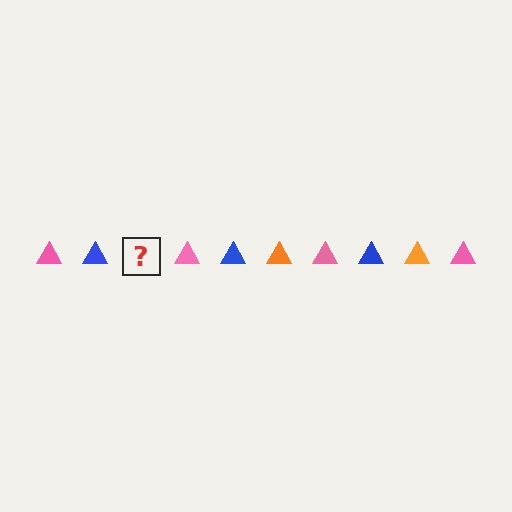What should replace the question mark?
The question mark should be replaced with an orange triangle.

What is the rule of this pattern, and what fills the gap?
The rule is that the pattern cycles through pink, blue, orange triangles. The gap should be filled with an orange triangle.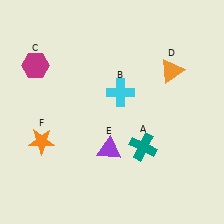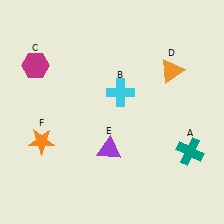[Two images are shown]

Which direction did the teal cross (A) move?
The teal cross (A) moved right.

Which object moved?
The teal cross (A) moved right.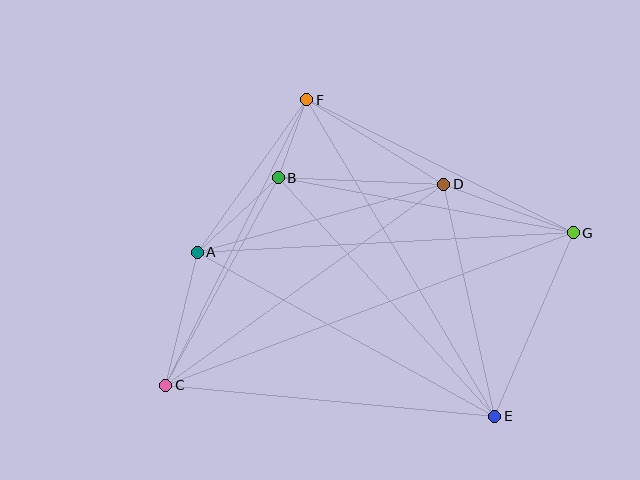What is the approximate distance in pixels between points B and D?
The distance between B and D is approximately 166 pixels.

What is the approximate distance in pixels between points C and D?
The distance between C and D is approximately 343 pixels.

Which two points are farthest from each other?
Points C and G are farthest from each other.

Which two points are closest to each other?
Points B and F are closest to each other.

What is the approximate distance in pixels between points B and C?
The distance between B and C is approximately 236 pixels.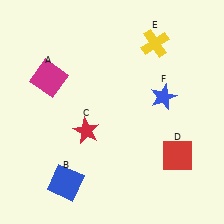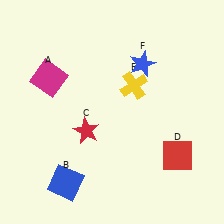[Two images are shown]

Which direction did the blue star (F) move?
The blue star (F) moved up.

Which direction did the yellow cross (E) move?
The yellow cross (E) moved down.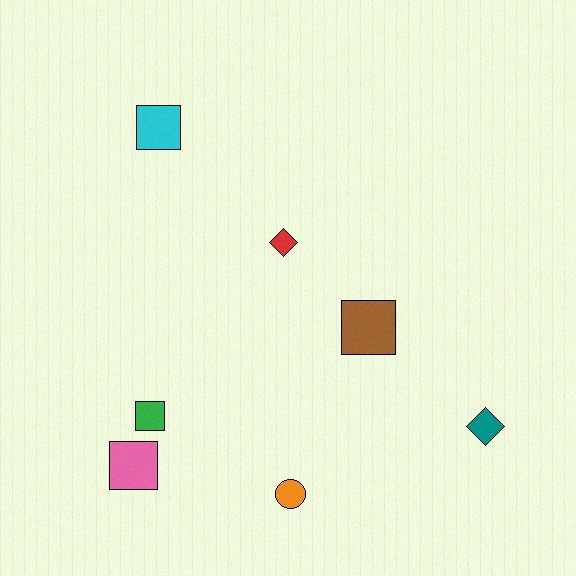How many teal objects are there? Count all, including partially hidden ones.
There is 1 teal object.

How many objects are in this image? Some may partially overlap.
There are 7 objects.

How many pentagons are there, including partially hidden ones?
There are no pentagons.